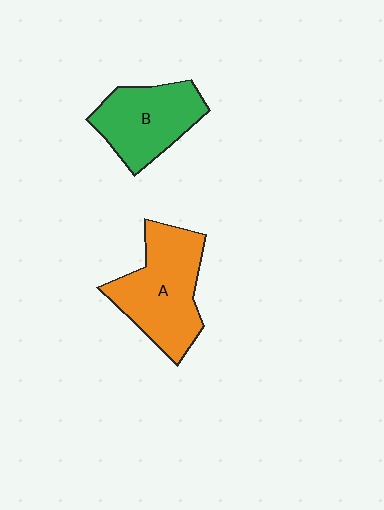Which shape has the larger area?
Shape A (orange).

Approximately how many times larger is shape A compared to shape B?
Approximately 1.3 times.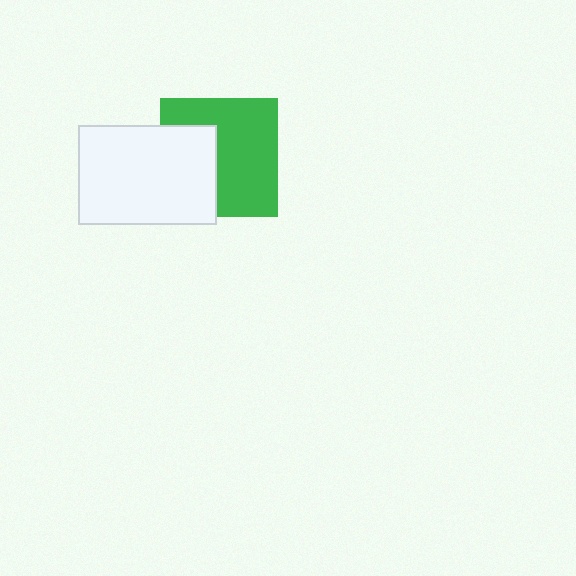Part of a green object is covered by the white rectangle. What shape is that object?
It is a square.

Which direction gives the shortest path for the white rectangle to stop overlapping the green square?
Moving left gives the shortest separation.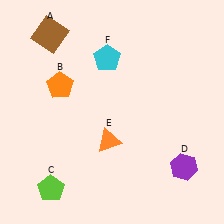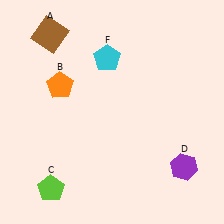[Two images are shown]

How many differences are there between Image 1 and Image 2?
There is 1 difference between the two images.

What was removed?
The orange triangle (E) was removed in Image 2.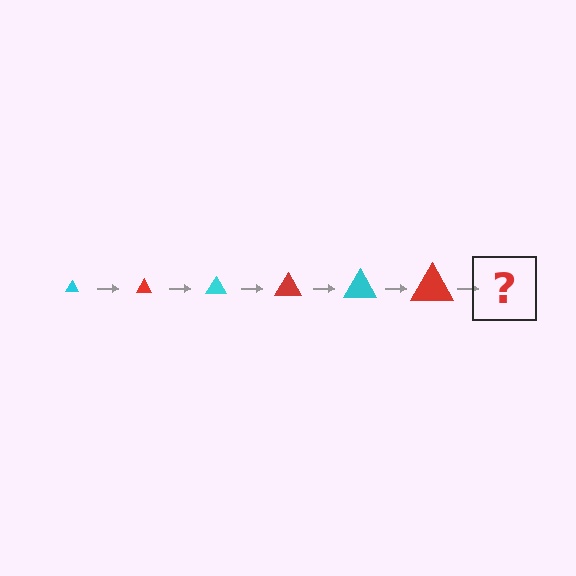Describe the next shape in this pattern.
It should be a cyan triangle, larger than the previous one.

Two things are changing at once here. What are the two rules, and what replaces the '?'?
The two rules are that the triangle grows larger each step and the color cycles through cyan and red. The '?' should be a cyan triangle, larger than the previous one.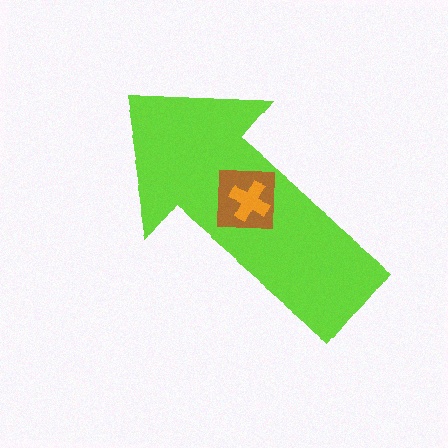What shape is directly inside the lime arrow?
The brown square.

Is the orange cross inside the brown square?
Yes.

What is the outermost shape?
The lime arrow.